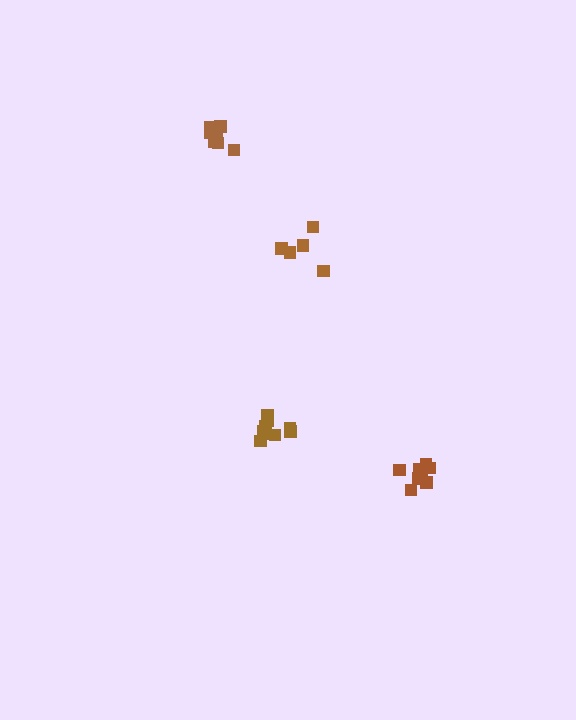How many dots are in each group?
Group 1: 9 dots, Group 2: 5 dots, Group 3: 7 dots, Group 4: 9 dots (30 total).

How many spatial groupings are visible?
There are 4 spatial groupings.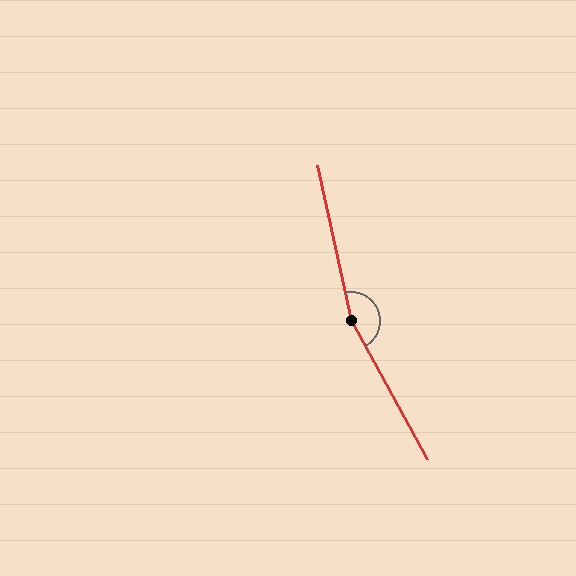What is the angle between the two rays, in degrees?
Approximately 163 degrees.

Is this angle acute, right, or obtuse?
It is obtuse.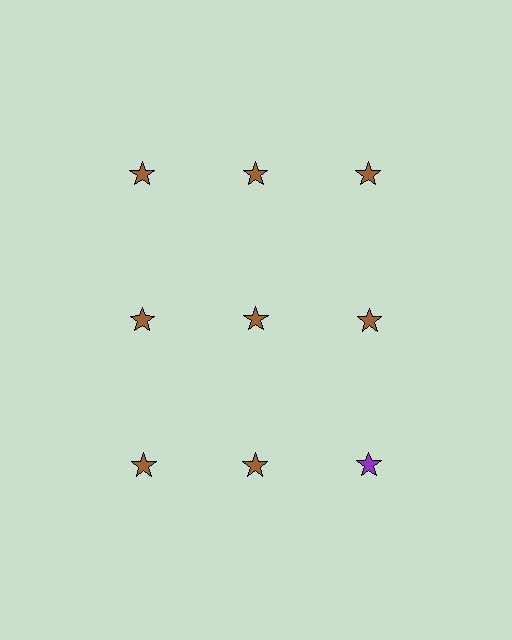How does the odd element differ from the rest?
It has a different color: purple instead of brown.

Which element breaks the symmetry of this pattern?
The purple star in the third row, center column breaks the symmetry. All other shapes are brown stars.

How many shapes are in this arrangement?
There are 9 shapes arranged in a grid pattern.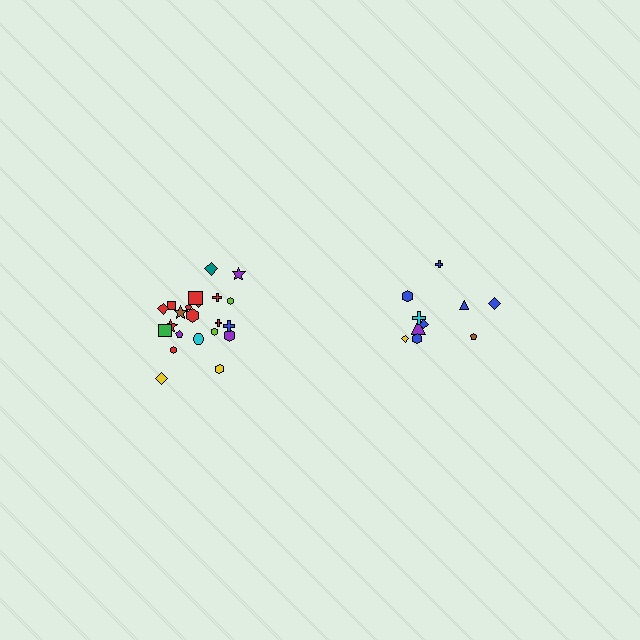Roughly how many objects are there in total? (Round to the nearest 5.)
Roughly 30 objects in total.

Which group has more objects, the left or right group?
The left group.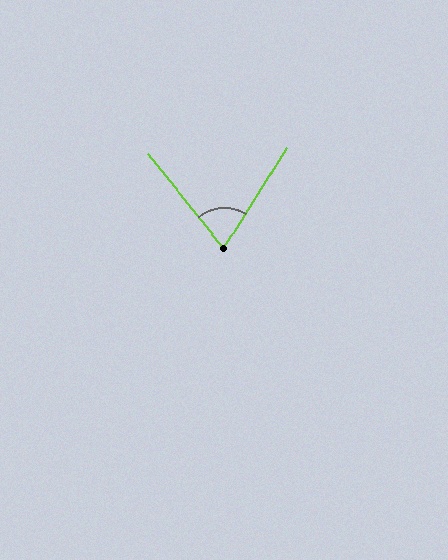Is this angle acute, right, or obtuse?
It is acute.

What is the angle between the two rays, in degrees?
Approximately 71 degrees.